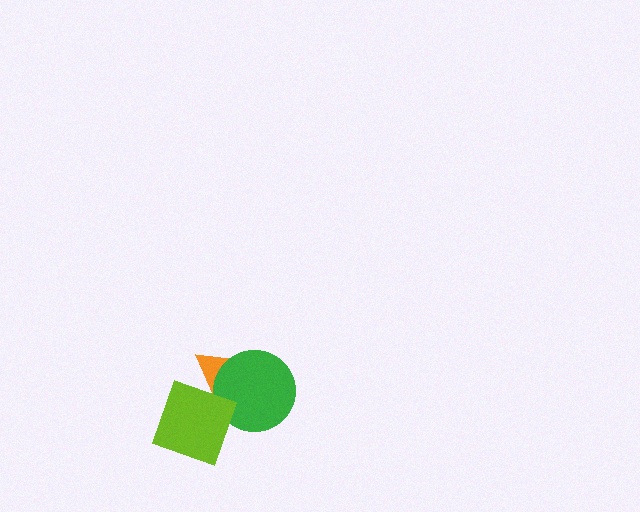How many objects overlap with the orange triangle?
2 objects overlap with the orange triangle.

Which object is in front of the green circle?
The lime diamond is in front of the green circle.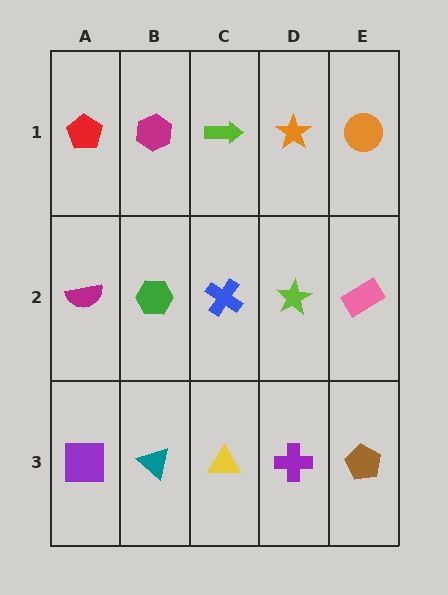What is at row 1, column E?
An orange circle.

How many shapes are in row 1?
5 shapes.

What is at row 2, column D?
A lime star.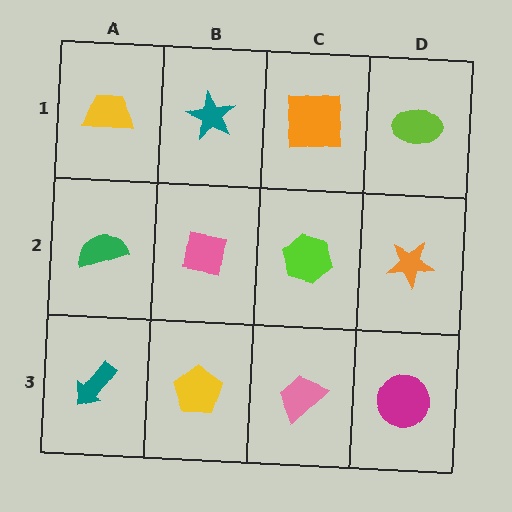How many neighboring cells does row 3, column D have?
2.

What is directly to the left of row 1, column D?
An orange square.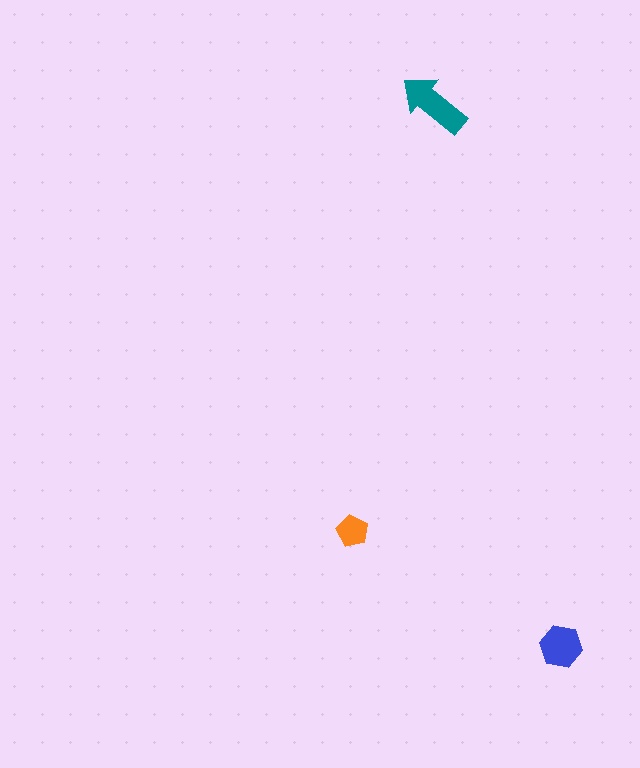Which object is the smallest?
The orange pentagon.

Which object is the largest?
The teal arrow.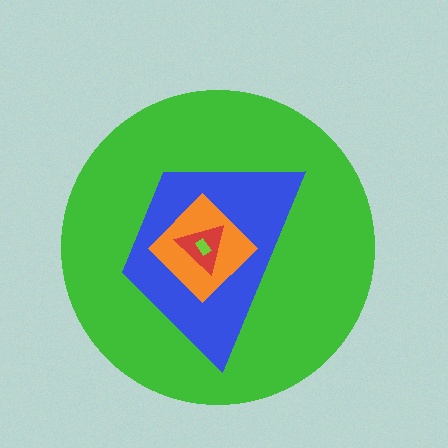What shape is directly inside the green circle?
The blue trapezoid.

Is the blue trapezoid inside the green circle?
Yes.